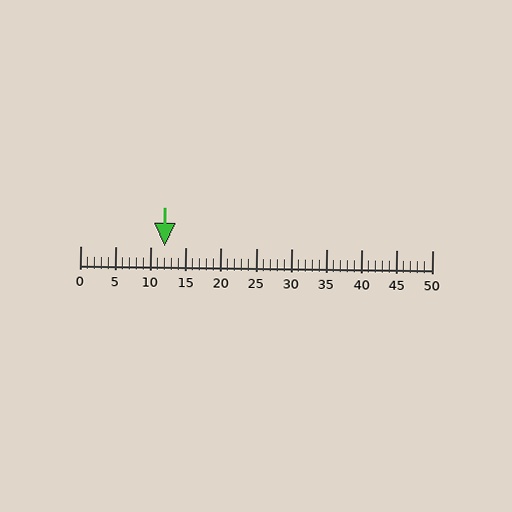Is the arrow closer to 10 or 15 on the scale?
The arrow is closer to 10.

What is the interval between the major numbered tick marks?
The major tick marks are spaced 5 units apart.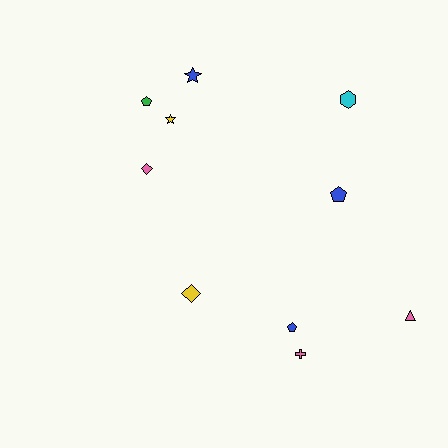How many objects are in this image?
There are 10 objects.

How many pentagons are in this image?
There are 3 pentagons.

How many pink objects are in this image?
There are 3 pink objects.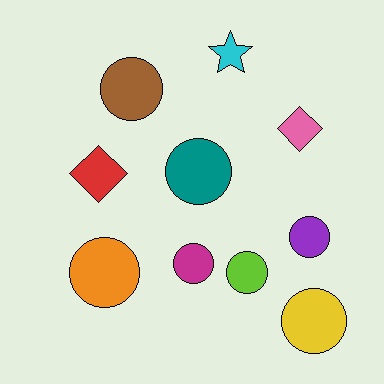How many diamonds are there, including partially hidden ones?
There are 2 diamonds.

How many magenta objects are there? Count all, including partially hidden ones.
There is 1 magenta object.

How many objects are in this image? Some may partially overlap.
There are 10 objects.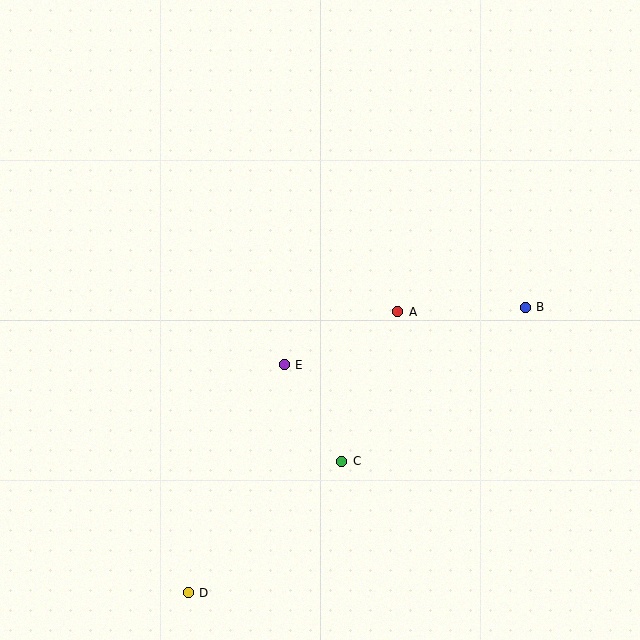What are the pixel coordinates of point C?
Point C is at (342, 461).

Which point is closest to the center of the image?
Point E at (284, 365) is closest to the center.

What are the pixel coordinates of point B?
Point B is at (525, 307).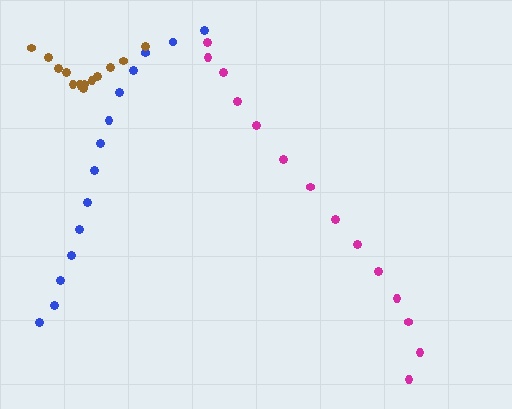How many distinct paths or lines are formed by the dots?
There are 3 distinct paths.